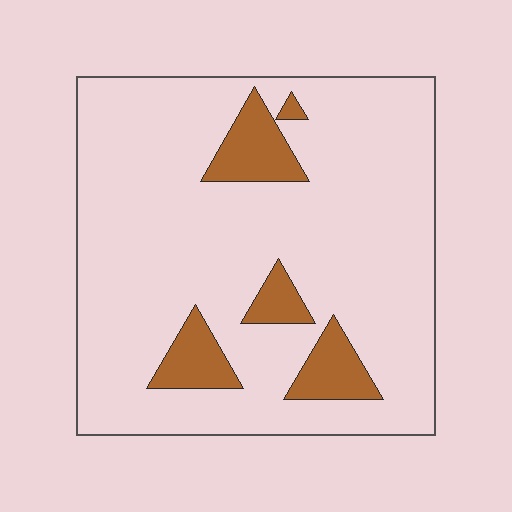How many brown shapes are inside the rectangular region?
5.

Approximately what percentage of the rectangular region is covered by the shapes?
Approximately 15%.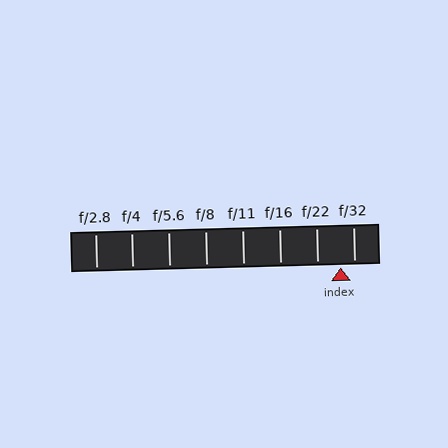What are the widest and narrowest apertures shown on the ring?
The widest aperture shown is f/2.8 and the narrowest is f/32.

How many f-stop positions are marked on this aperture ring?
There are 8 f-stop positions marked.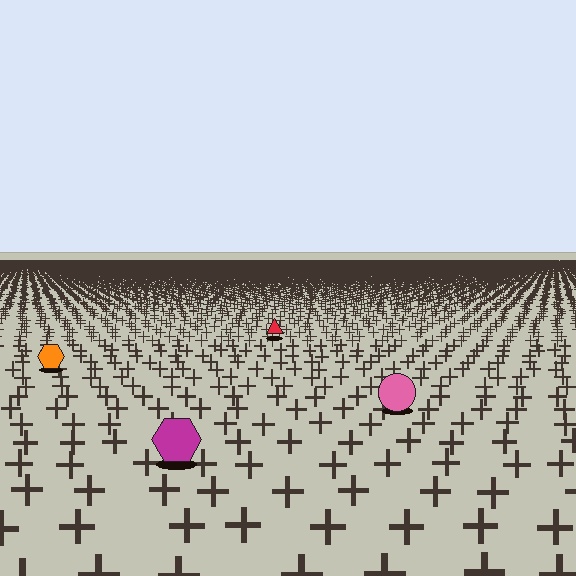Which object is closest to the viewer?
The magenta hexagon is closest. The texture marks near it are larger and more spread out.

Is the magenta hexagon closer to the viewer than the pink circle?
Yes. The magenta hexagon is closer — you can tell from the texture gradient: the ground texture is coarser near it.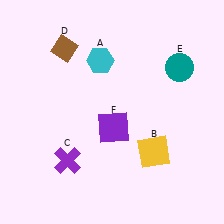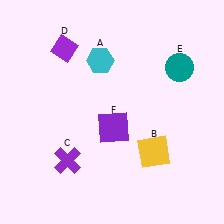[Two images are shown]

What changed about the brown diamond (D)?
In Image 1, D is brown. In Image 2, it changed to purple.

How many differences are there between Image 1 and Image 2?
There is 1 difference between the two images.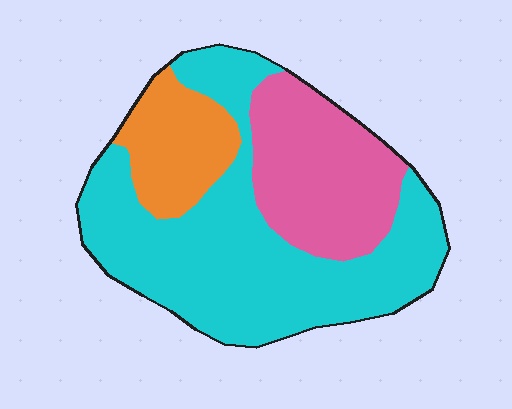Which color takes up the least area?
Orange, at roughly 15%.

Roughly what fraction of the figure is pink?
Pink covers about 25% of the figure.